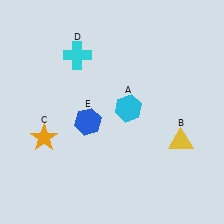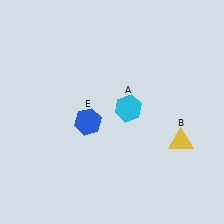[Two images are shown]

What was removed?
The cyan cross (D), the orange star (C) were removed in Image 2.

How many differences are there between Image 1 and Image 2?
There are 2 differences between the two images.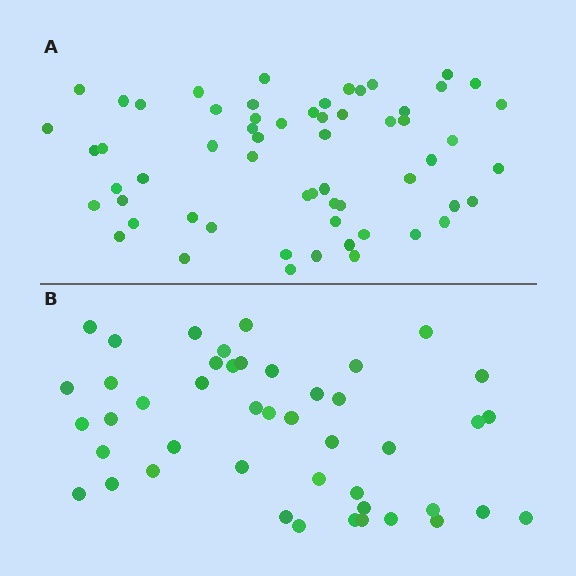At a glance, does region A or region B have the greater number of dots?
Region A (the top region) has more dots.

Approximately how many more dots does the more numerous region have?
Region A has approximately 15 more dots than region B.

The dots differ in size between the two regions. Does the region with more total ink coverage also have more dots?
No. Region B has more total ink coverage because its dots are larger, but region A actually contains more individual dots. Total area can be misleading — the number of items is what matters here.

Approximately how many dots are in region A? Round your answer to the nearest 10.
About 60 dots.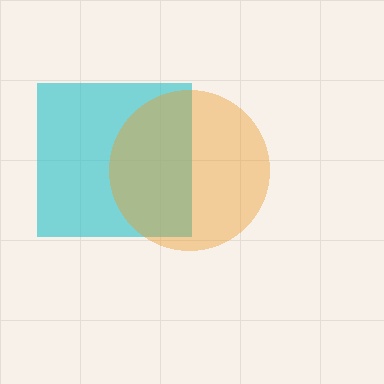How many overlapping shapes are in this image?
There are 2 overlapping shapes in the image.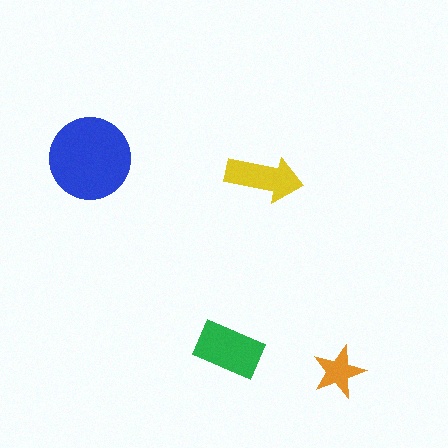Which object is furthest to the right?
The orange star is rightmost.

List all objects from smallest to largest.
The orange star, the yellow arrow, the green rectangle, the blue circle.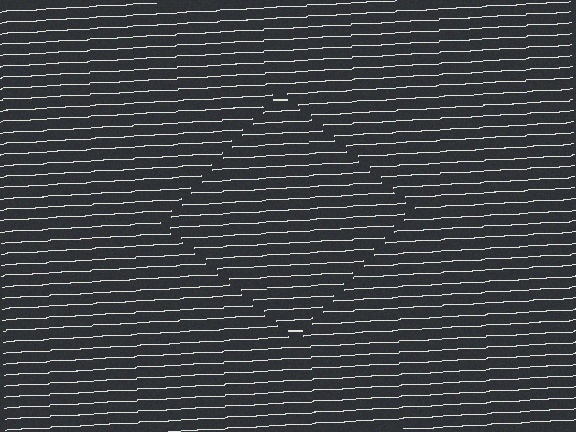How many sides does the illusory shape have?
4 sides — the line-ends trace a square.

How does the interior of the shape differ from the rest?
The interior of the shape contains the same grating, shifted by half a period — the contour is defined by the phase discontinuity where line-ends from the inner and outer gratings abut.